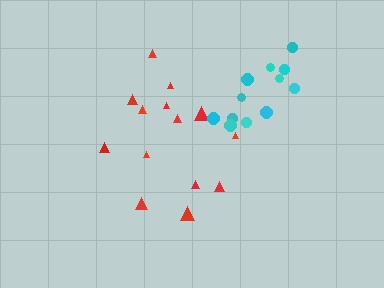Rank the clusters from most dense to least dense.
cyan, red.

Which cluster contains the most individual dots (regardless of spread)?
Red (14).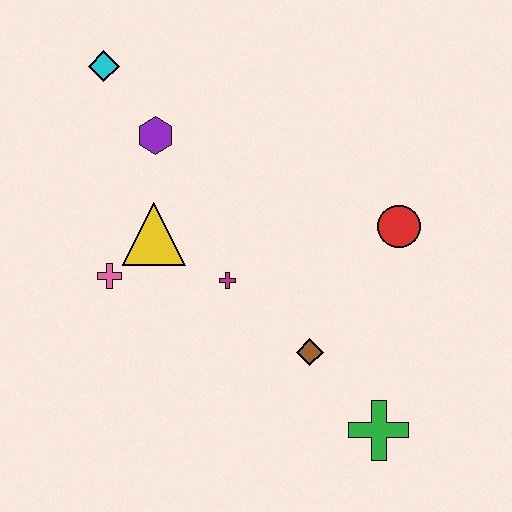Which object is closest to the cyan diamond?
The purple hexagon is closest to the cyan diamond.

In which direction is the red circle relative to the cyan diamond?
The red circle is to the right of the cyan diamond.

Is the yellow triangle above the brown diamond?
Yes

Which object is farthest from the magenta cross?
The cyan diamond is farthest from the magenta cross.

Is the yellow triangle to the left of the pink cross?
No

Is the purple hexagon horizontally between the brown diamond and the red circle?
No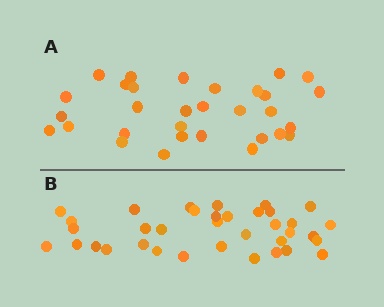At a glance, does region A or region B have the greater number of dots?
Region B (the bottom region) has more dots.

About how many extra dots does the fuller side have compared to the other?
Region B has about 5 more dots than region A.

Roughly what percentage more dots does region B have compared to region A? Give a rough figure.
About 15% more.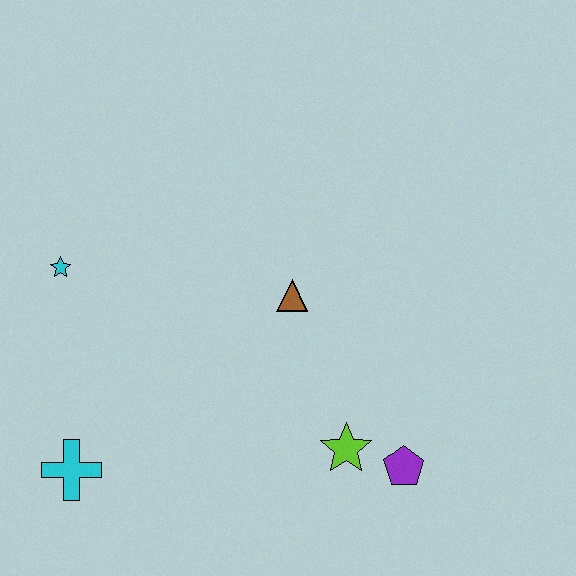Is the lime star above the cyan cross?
Yes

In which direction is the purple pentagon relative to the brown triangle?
The purple pentagon is below the brown triangle.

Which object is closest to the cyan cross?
The cyan star is closest to the cyan cross.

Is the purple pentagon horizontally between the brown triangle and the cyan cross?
No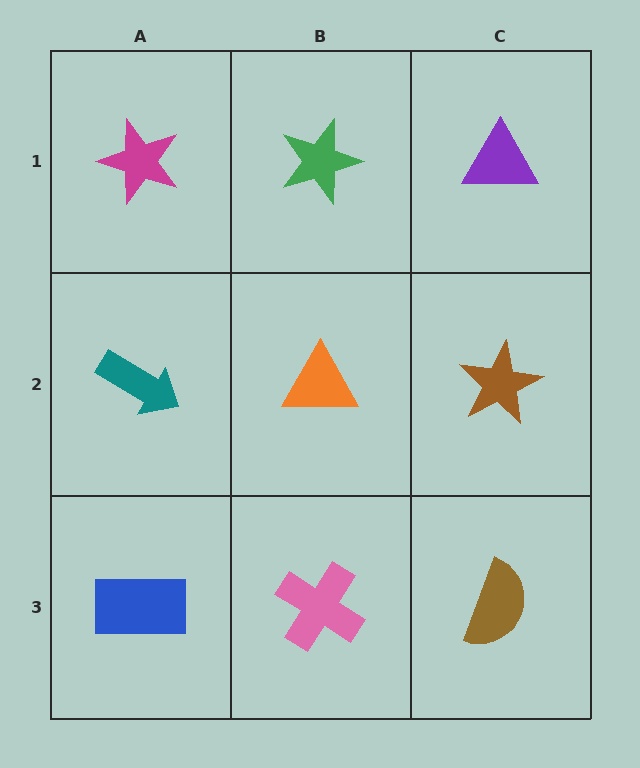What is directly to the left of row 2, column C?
An orange triangle.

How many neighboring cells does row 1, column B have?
3.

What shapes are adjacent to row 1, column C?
A brown star (row 2, column C), a green star (row 1, column B).